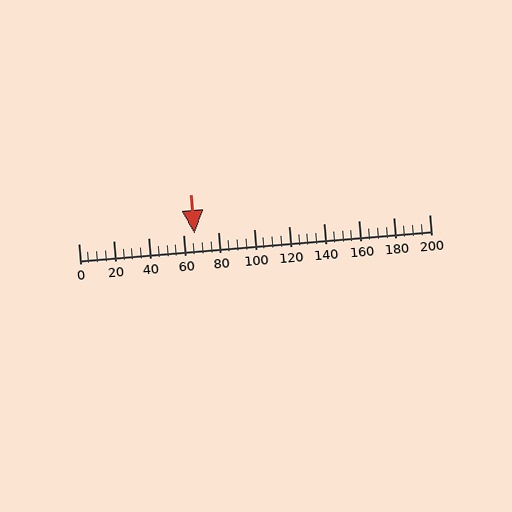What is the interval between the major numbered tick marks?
The major tick marks are spaced 20 units apart.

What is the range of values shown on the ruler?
The ruler shows values from 0 to 200.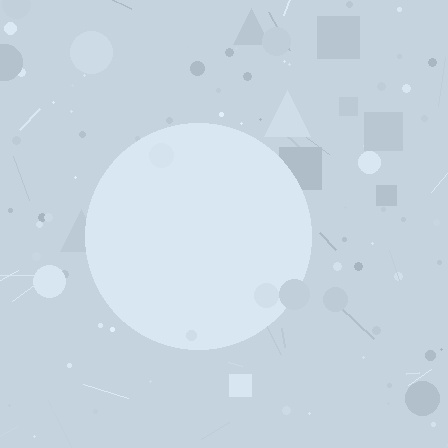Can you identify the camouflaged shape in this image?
The camouflaged shape is a circle.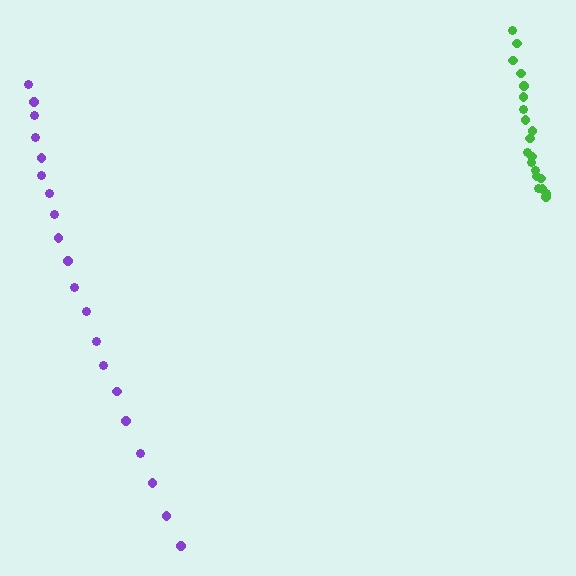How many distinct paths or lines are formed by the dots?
There are 2 distinct paths.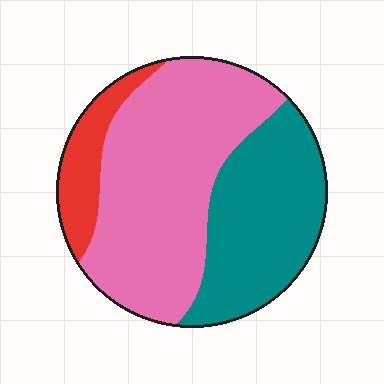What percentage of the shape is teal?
Teal covers roughly 35% of the shape.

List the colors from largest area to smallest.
From largest to smallest: pink, teal, red.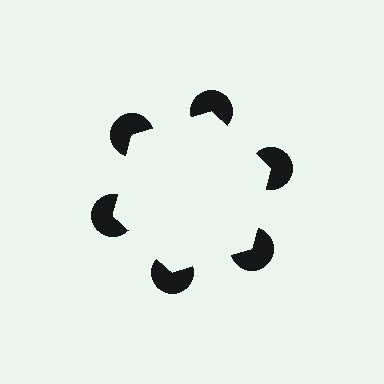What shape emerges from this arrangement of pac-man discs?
An illusory hexagon — its edges are inferred from the aligned wedge cuts in the pac-man discs, not physically drawn.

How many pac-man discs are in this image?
There are 6 — one at each vertex of the illusory hexagon.